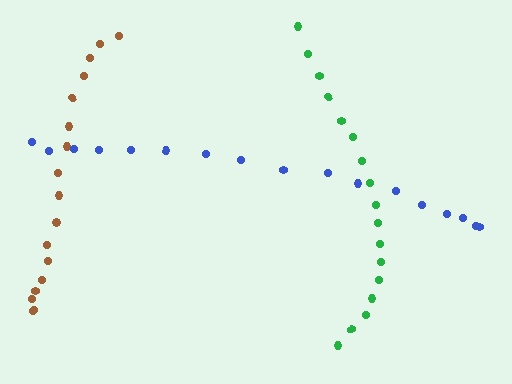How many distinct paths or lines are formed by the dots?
There are 3 distinct paths.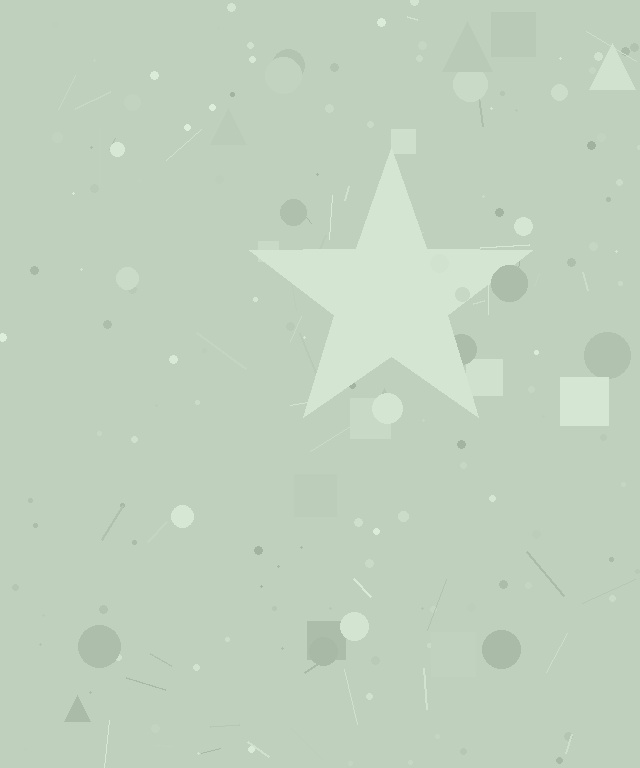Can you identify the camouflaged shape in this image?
The camouflaged shape is a star.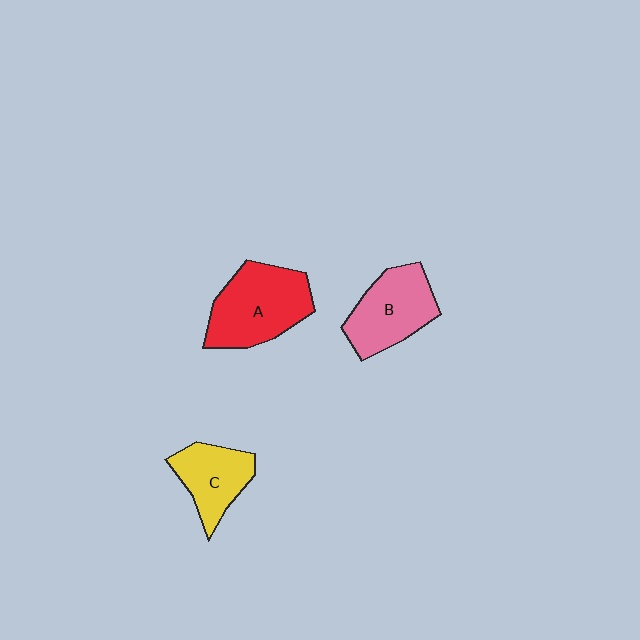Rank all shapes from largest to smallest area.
From largest to smallest: A (red), B (pink), C (yellow).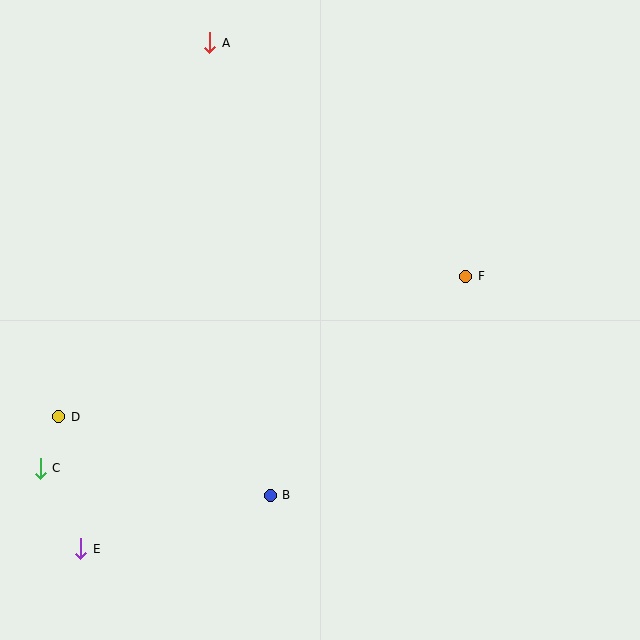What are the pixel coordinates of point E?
Point E is at (81, 549).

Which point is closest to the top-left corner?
Point A is closest to the top-left corner.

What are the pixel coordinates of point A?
Point A is at (210, 43).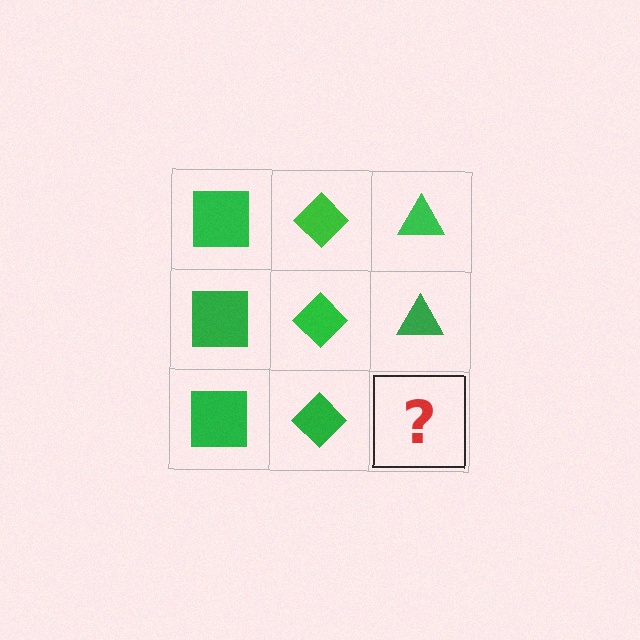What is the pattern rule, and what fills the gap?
The rule is that each column has a consistent shape. The gap should be filled with a green triangle.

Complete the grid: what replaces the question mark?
The question mark should be replaced with a green triangle.